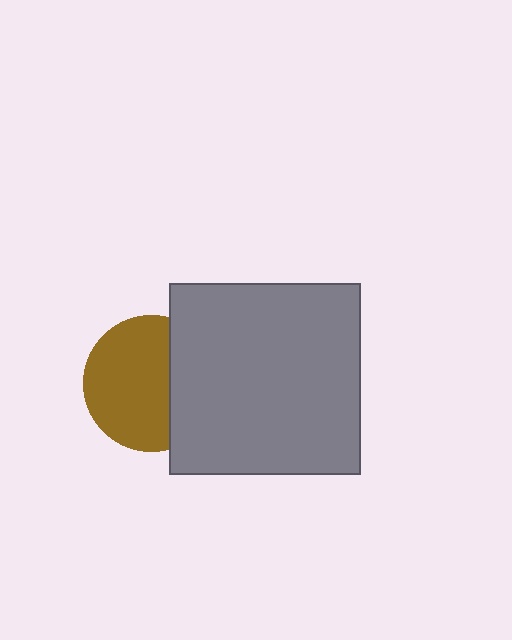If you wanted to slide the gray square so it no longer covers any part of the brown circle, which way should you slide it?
Slide it right — that is the most direct way to separate the two shapes.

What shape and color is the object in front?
The object in front is a gray square.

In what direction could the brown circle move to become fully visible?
The brown circle could move left. That would shift it out from behind the gray square entirely.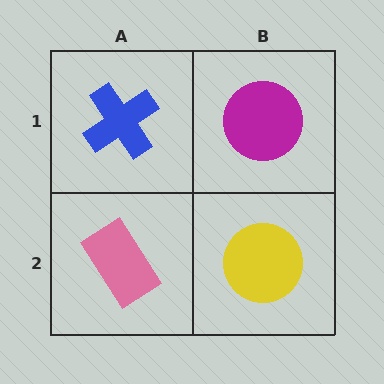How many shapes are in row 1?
2 shapes.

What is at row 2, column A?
A pink rectangle.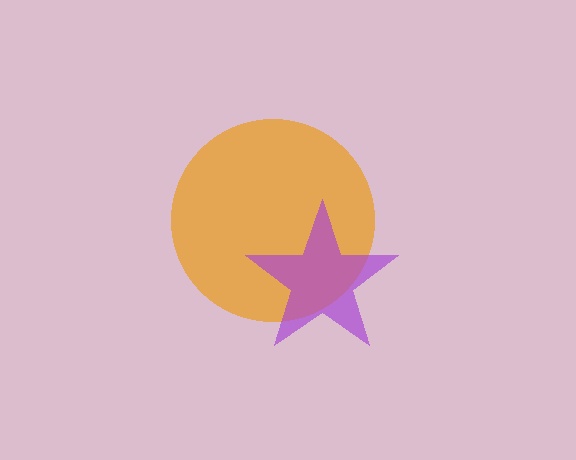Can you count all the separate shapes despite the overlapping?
Yes, there are 2 separate shapes.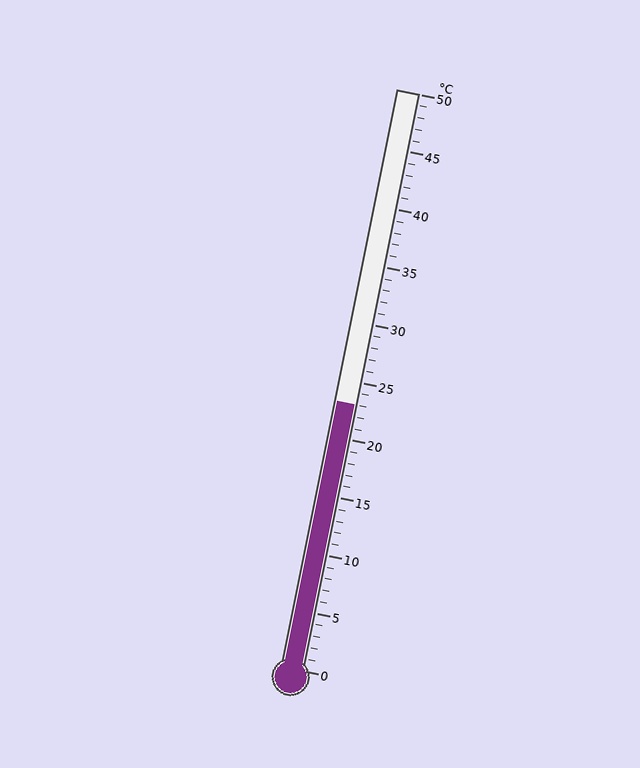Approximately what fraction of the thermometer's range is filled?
The thermometer is filled to approximately 45% of its range.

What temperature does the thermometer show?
The thermometer shows approximately 23°C.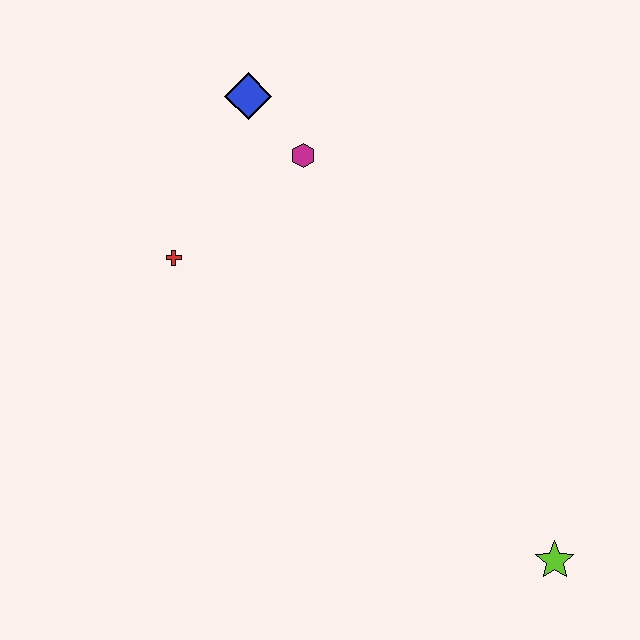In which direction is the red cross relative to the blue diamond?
The red cross is below the blue diamond.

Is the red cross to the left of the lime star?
Yes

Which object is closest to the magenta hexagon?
The blue diamond is closest to the magenta hexagon.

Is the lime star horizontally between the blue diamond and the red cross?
No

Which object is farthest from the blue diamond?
The lime star is farthest from the blue diamond.